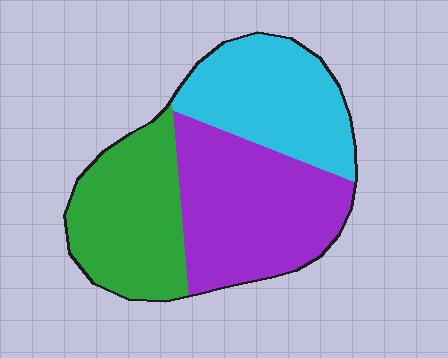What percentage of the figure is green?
Green covers roughly 30% of the figure.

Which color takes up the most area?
Purple, at roughly 40%.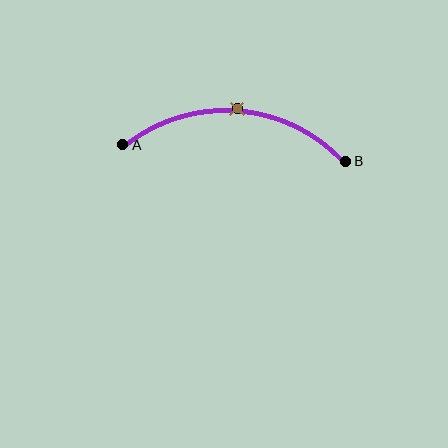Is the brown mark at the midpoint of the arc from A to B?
Yes. The brown mark lies on the arc at equal arc-length from both A and B — it is the arc midpoint.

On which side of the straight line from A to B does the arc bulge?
The arc bulges above the straight line connecting A and B.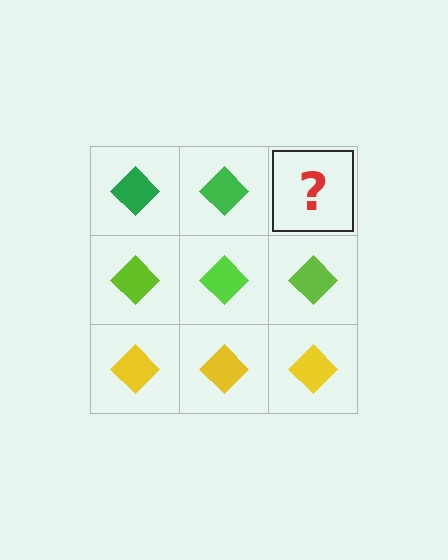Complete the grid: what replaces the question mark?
The question mark should be replaced with a green diamond.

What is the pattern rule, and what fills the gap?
The rule is that each row has a consistent color. The gap should be filled with a green diamond.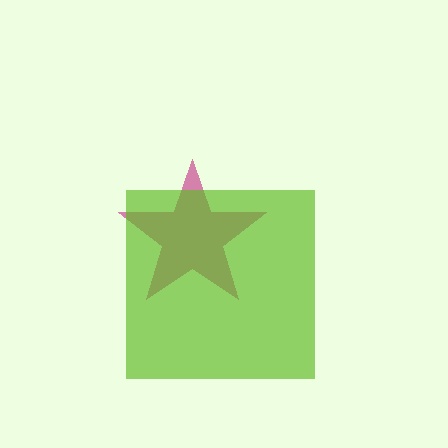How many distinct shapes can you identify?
There are 2 distinct shapes: a magenta star, a lime square.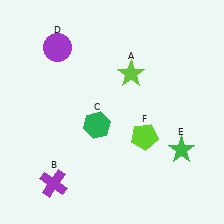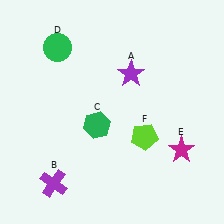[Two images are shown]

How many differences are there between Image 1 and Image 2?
There are 3 differences between the two images.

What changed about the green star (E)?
In Image 1, E is green. In Image 2, it changed to magenta.